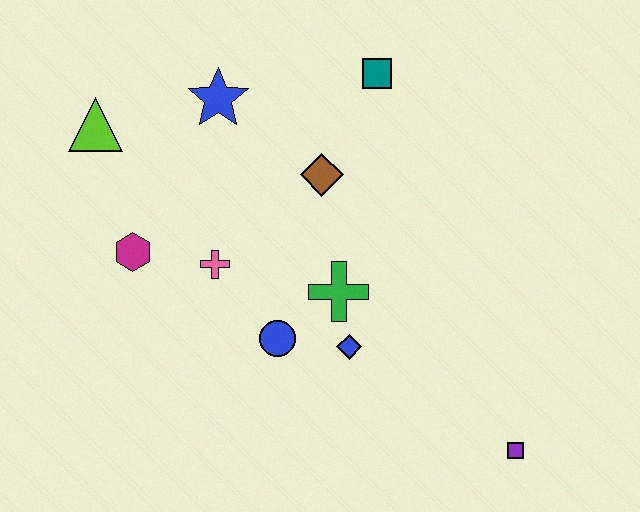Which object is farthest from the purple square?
The lime triangle is farthest from the purple square.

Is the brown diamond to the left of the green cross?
Yes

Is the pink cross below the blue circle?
No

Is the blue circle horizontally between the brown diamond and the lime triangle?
Yes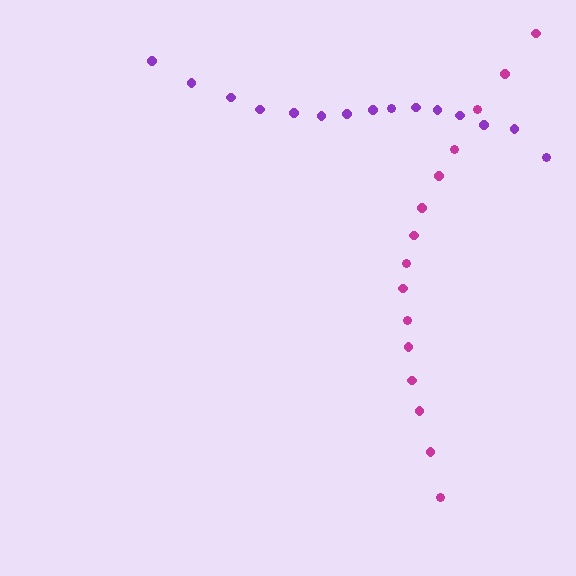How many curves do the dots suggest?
There are 2 distinct paths.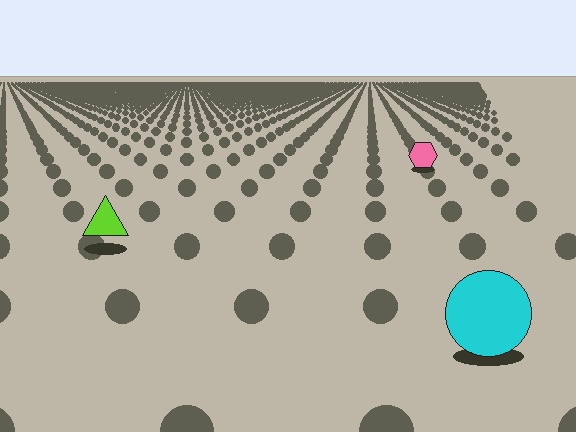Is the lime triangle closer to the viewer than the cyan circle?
No. The cyan circle is closer — you can tell from the texture gradient: the ground texture is coarser near it.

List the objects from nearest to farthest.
From nearest to farthest: the cyan circle, the lime triangle, the pink hexagon.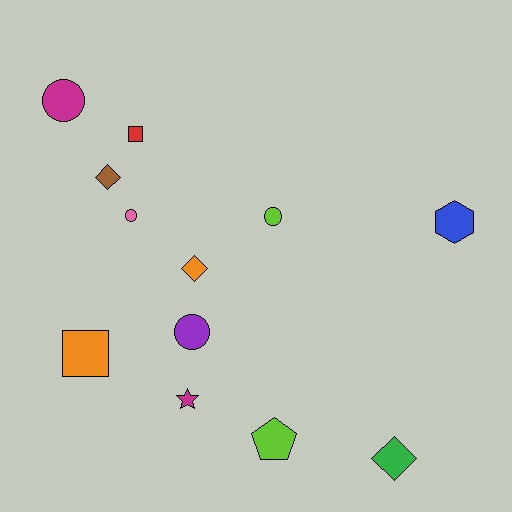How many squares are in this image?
There are 2 squares.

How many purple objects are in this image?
There is 1 purple object.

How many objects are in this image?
There are 12 objects.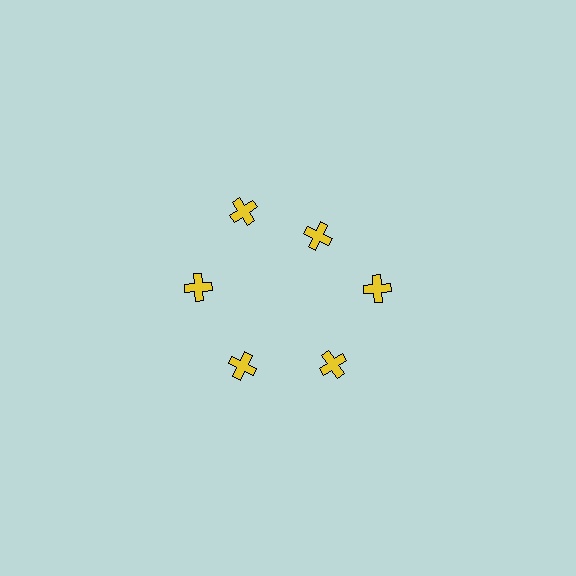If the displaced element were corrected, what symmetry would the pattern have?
It would have 6-fold rotational symmetry — the pattern would map onto itself every 60 degrees.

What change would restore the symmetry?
The symmetry would be restored by moving it outward, back onto the ring so that all 6 crosses sit at equal angles and equal distance from the center.